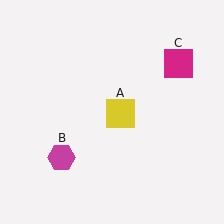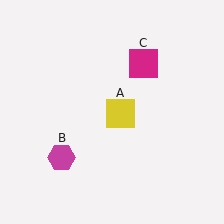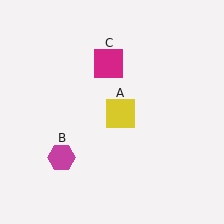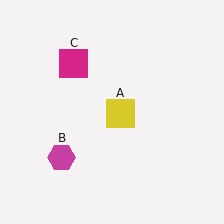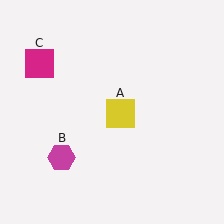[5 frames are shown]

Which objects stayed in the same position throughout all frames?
Yellow square (object A) and magenta hexagon (object B) remained stationary.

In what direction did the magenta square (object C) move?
The magenta square (object C) moved left.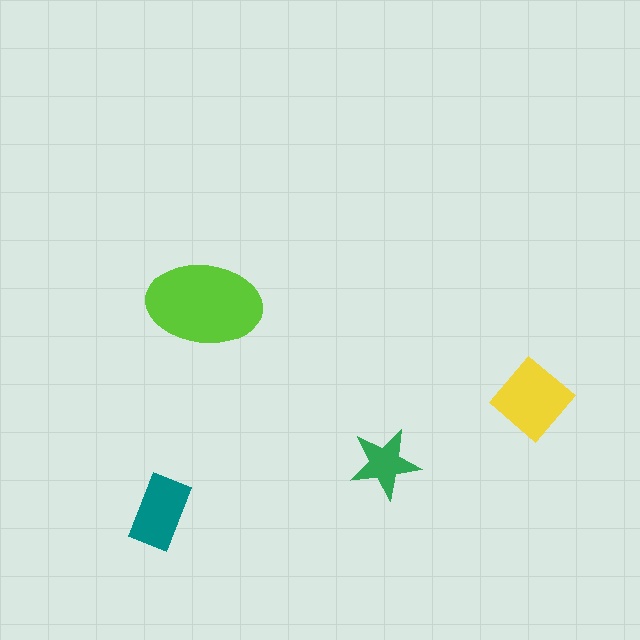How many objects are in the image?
There are 4 objects in the image.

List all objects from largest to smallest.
The lime ellipse, the yellow diamond, the teal rectangle, the green star.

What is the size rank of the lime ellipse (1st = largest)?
1st.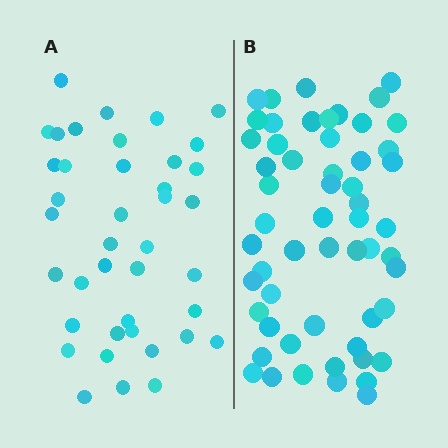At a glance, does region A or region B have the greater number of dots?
Region B (the right region) has more dots.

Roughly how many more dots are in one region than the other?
Region B has approximately 15 more dots than region A.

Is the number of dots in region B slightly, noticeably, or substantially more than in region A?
Region B has noticeably more, but not dramatically so. The ratio is roughly 1.4 to 1.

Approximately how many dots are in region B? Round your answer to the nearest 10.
About 60 dots. (The exact count is 56, which rounds to 60.)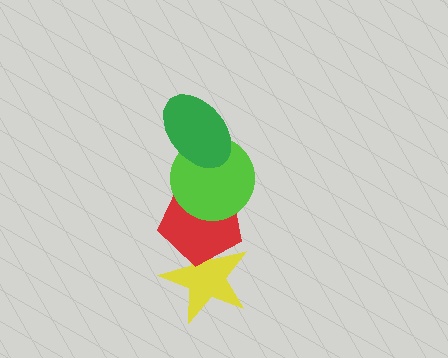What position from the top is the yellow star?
The yellow star is 4th from the top.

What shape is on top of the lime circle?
The green ellipse is on top of the lime circle.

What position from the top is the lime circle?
The lime circle is 2nd from the top.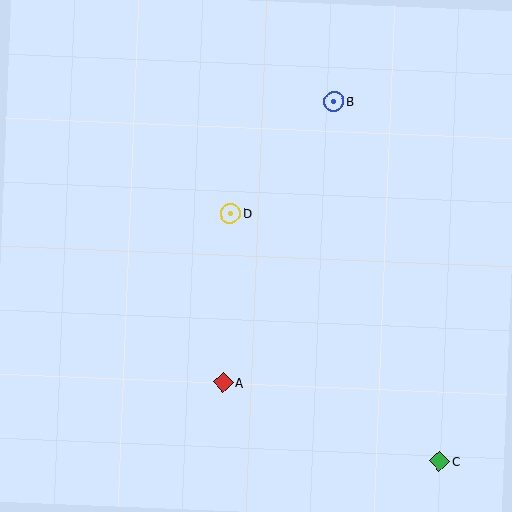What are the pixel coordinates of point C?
Point C is at (440, 461).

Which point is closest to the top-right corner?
Point B is closest to the top-right corner.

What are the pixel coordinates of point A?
Point A is at (223, 383).